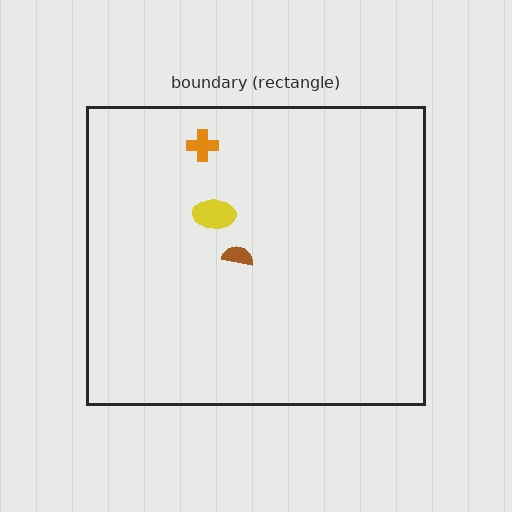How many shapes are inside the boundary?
3 inside, 0 outside.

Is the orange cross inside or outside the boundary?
Inside.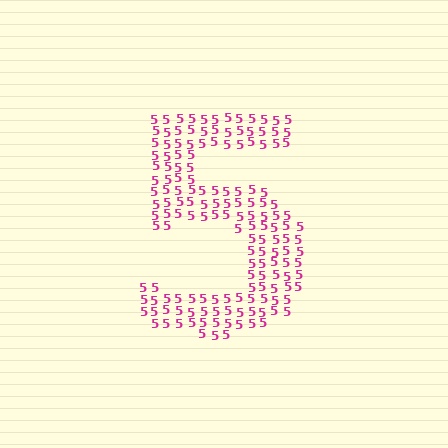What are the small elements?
The small elements are digit 5's.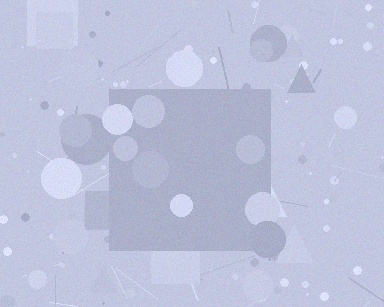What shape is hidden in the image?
A square is hidden in the image.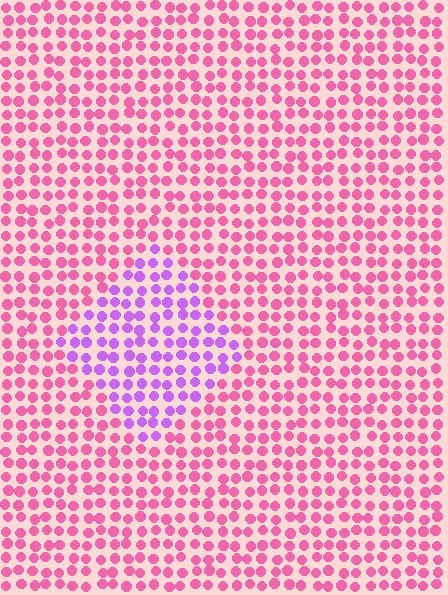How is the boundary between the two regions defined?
The boundary is defined purely by a slight shift in hue (about 46 degrees). Spacing, size, and orientation are identical on both sides.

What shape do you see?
I see a diamond.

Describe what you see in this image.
The image is filled with small pink elements in a uniform arrangement. A diamond-shaped region is visible where the elements are tinted to a slightly different hue, forming a subtle color boundary.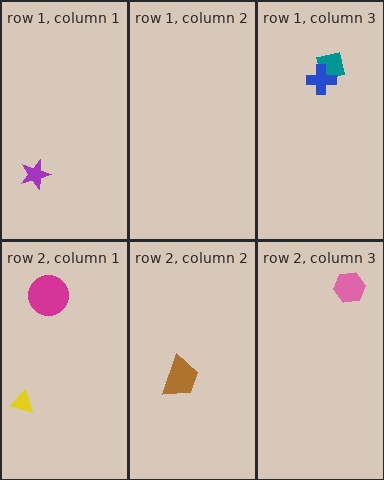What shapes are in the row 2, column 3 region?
The pink hexagon.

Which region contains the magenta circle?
The row 2, column 1 region.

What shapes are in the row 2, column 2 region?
The brown trapezoid.